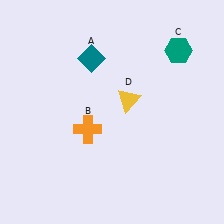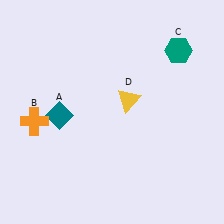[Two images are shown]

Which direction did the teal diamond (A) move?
The teal diamond (A) moved down.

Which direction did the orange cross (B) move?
The orange cross (B) moved left.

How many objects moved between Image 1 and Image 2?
2 objects moved between the two images.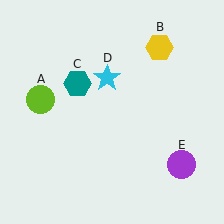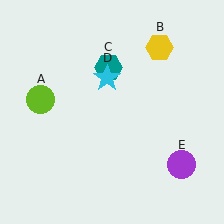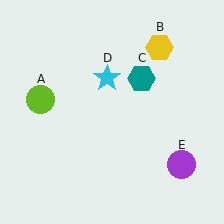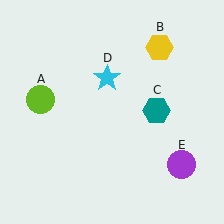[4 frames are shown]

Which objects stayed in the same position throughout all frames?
Lime circle (object A) and yellow hexagon (object B) and cyan star (object D) and purple circle (object E) remained stationary.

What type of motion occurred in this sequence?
The teal hexagon (object C) rotated clockwise around the center of the scene.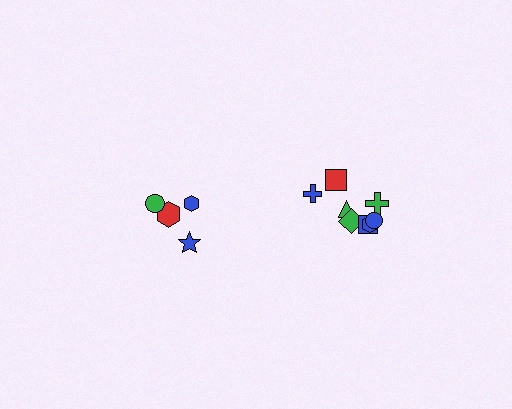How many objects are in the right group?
There are 8 objects.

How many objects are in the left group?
There are 4 objects.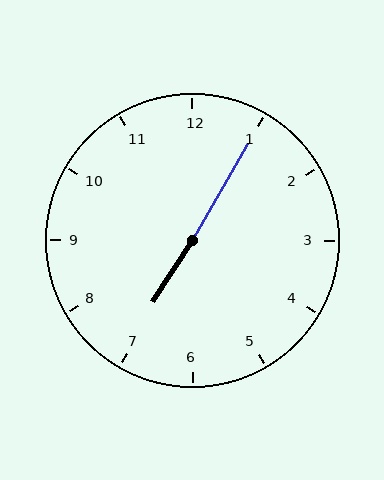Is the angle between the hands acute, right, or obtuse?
It is obtuse.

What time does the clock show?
7:05.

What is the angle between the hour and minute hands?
Approximately 178 degrees.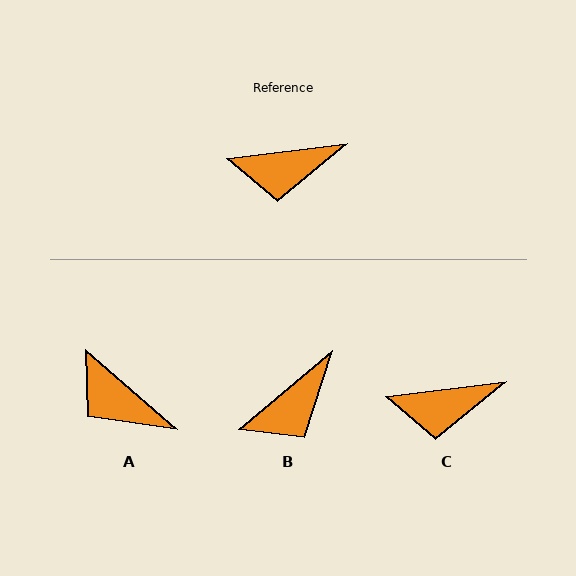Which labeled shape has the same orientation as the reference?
C.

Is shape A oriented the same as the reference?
No, it is off by about 48 degrees.